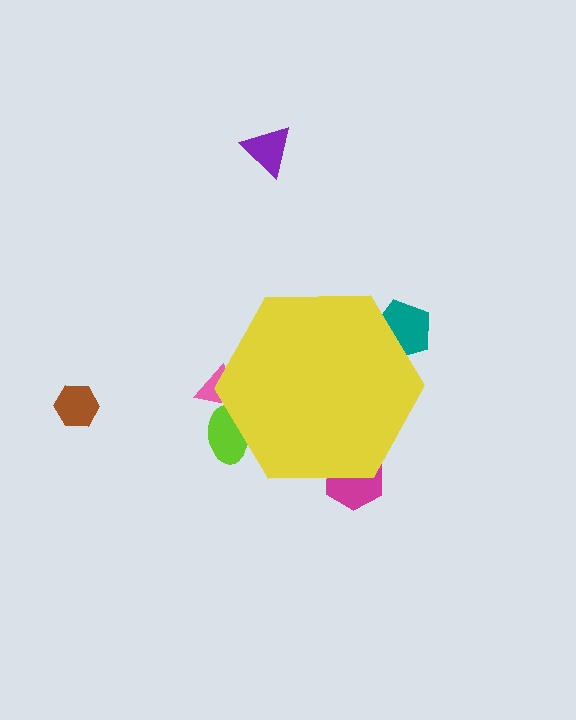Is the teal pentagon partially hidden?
Yes, the teal pentagon is partially hidden behind the yellow hexagon.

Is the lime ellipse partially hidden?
Yes, the lime ellipse is partially hidden behind the yellow hexagon.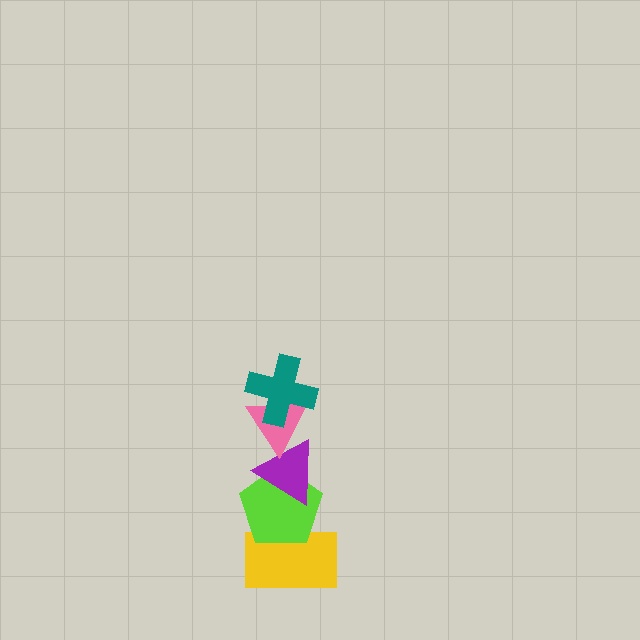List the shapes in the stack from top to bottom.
From top to bottom: the teal cross, the pink triangle, the purple triangle, the lime pentagon, the yellow rectangle.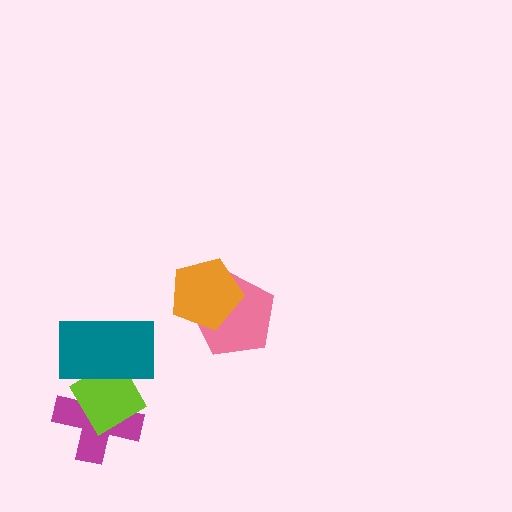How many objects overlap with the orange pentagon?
1 object overlaps with the orange pentagon.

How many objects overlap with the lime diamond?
2 objects overlap with the lime diamond.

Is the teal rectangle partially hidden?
No, no other shape covers it.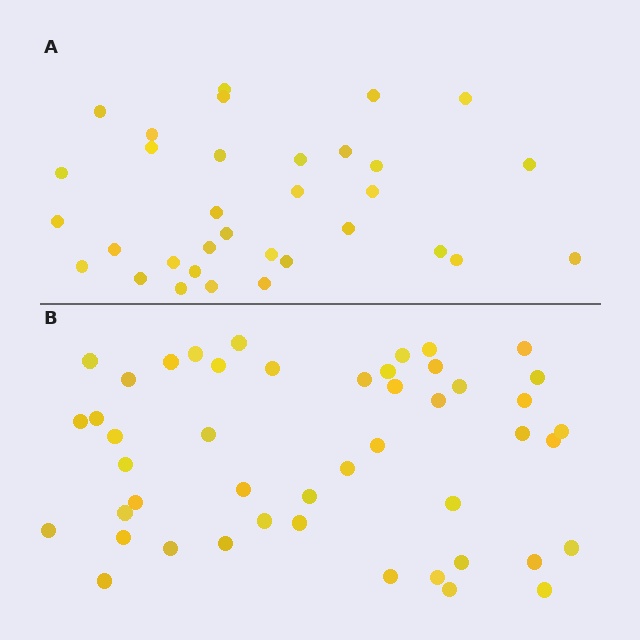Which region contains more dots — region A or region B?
Region B (the bottom region) has more dots.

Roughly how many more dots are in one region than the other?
Region B has approximately 15 more dots than region A.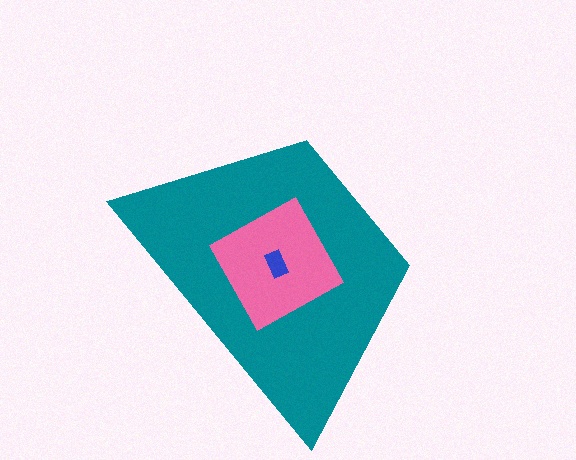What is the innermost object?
The blue rectangle.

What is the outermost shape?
The teal trapezoid.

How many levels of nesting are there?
3.